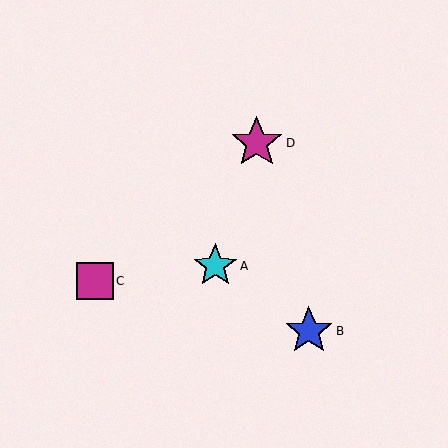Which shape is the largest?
The magenta star (labeled D) is the largest.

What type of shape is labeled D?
Shape D is a magenta star.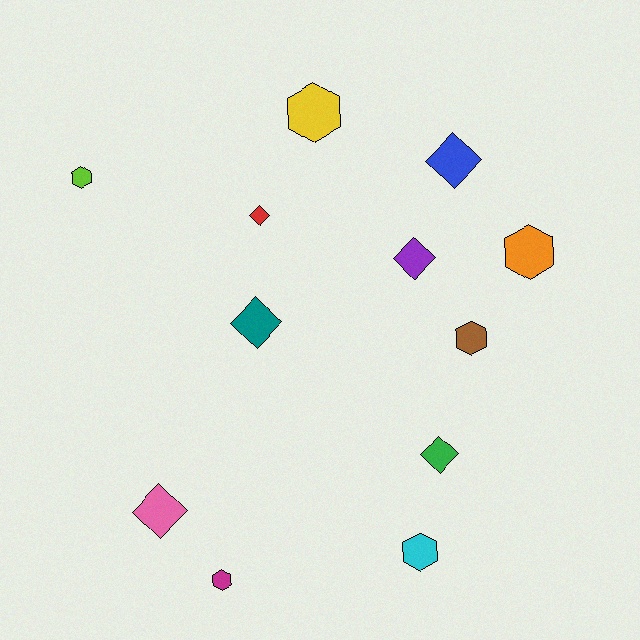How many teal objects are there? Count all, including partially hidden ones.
There is 1 teal object.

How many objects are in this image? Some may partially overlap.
There are 12 objects.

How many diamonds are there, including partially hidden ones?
There are 6 diamonds.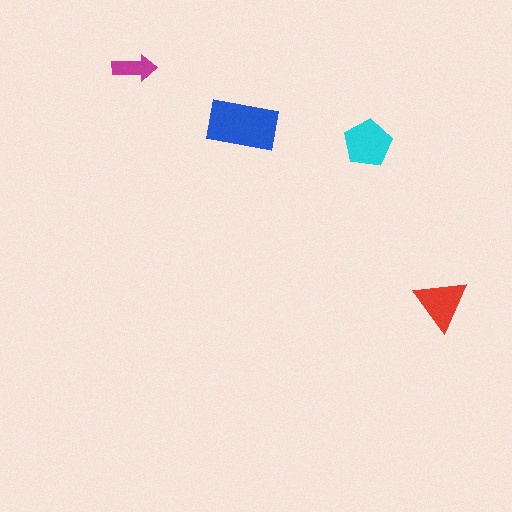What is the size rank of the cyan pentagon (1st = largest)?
2nd.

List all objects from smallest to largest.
The magenta arrow, the red triangle, the cyan pentagon, the blue rectangle.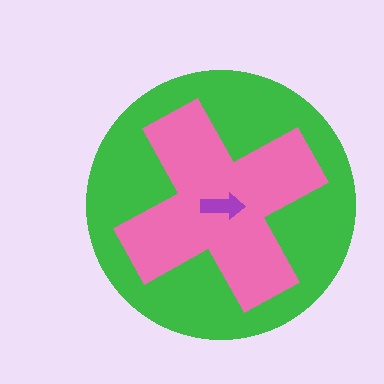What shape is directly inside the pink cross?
The purple arrow.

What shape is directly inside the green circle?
The pink cross.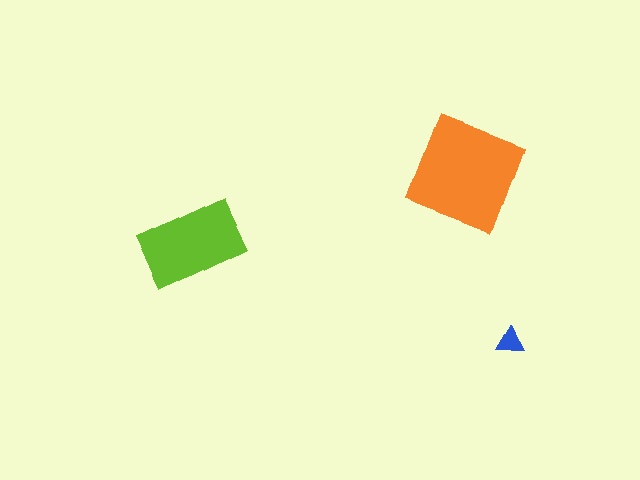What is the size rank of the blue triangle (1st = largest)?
3rd.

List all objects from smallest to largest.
The blue triangle, the lime rectangle, the orange diamond.